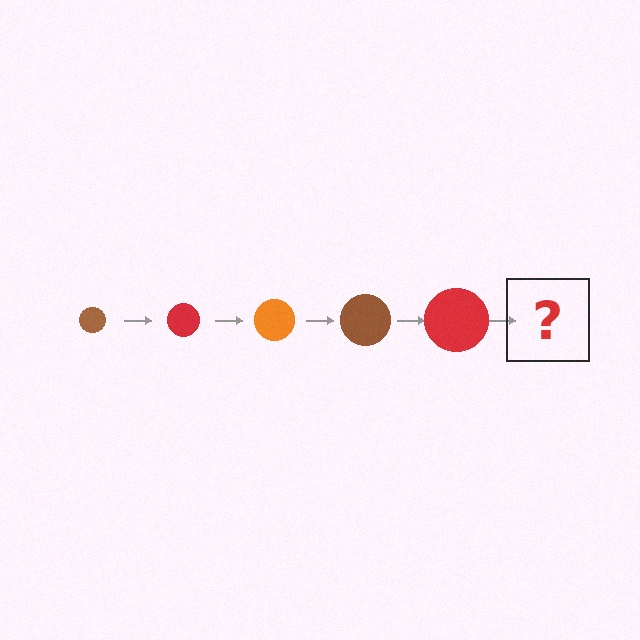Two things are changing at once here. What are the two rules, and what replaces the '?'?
The two rules are that the circle grows larger each step and the color cycles through brown, red, and orange. The '?' should be an orange circle, larger than the previous one.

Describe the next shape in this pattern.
It should be an orange circle, larger than the previous one.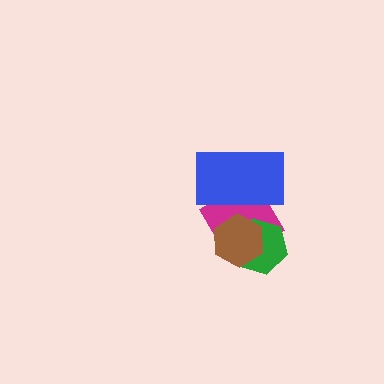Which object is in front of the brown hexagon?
The blue rectangle is in front of the brown hexagon.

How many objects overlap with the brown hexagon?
3 objects overlap with the brown hexagon.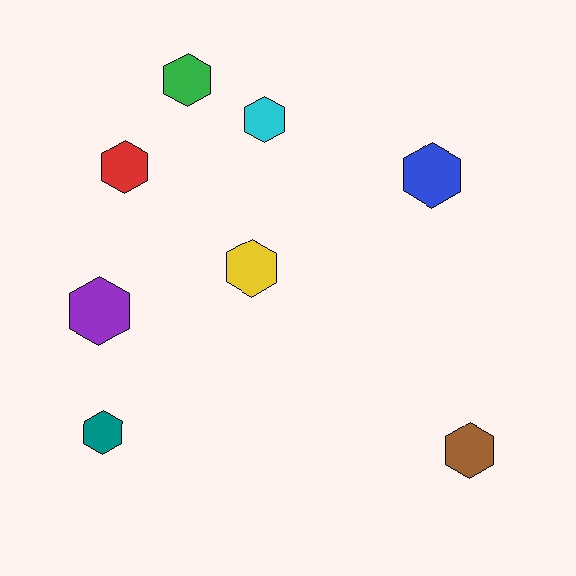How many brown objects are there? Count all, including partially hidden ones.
There is 1 brown object.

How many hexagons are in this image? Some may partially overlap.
There are 8 hexagons.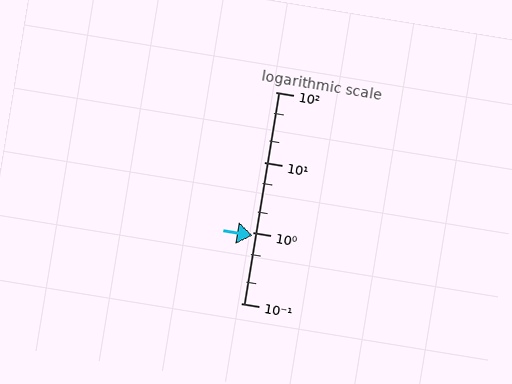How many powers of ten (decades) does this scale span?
The scale spans 3 decades, from 0.1 to 100.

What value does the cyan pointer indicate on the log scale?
The pointer indicates approximately 0.92.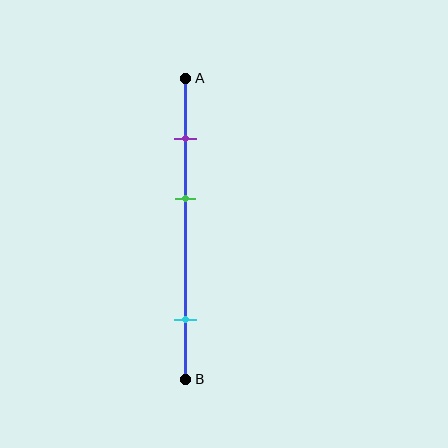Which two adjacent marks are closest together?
The purple and green marks are the closest adjacent pair.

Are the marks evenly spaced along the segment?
No, the marks are not evenly spaced.